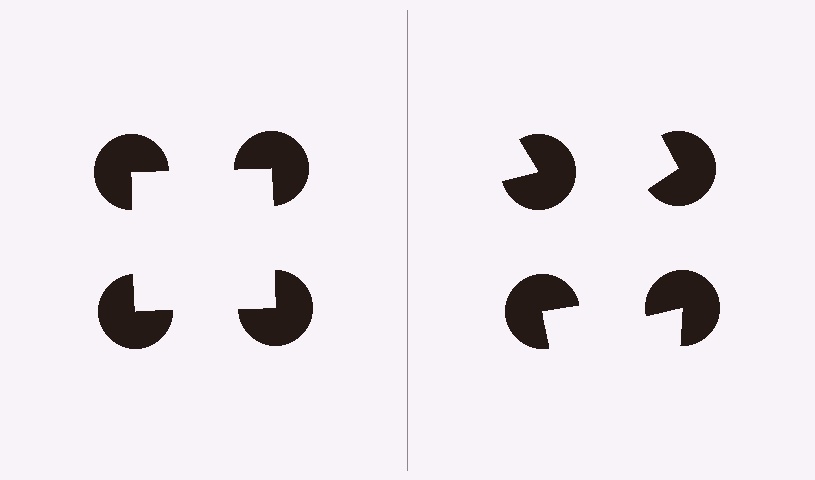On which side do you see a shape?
An illusory square appears on the left side. On the right side the wedge cuts are rotated, so no coherent shape forms.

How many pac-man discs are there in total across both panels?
8 — 4 on each side.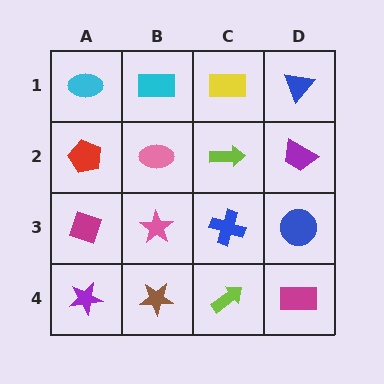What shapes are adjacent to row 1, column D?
A purple trapezoid (row 2, column D), a yellow rectangle (row 1, column C).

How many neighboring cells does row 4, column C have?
3.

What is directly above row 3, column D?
A purple trapezoid.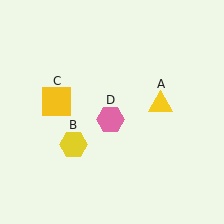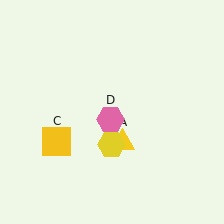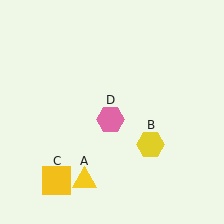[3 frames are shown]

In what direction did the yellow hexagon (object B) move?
The yellow hexagon (object B) moved right.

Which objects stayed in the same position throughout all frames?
Pink hexagon (object D) remained stationary.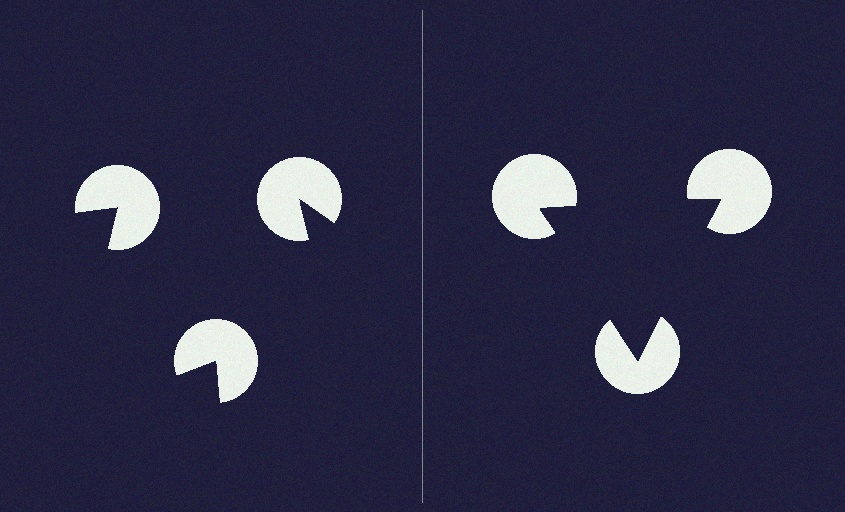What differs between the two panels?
The pac-man discs are positioned identically on both sides; only the wedge orientations differ. On the right they align to a triangle; on the left they are misaligned.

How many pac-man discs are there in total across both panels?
6 — 3 on each side.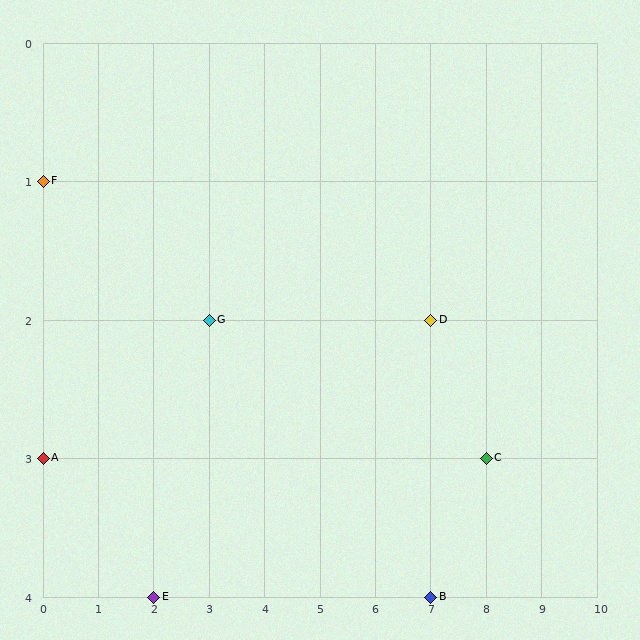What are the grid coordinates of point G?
Point G is at grid coordinates (3, 2).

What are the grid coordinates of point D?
Point D is at grid coordinates (7, 2).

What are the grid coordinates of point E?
Point E is at grid coordinates (2, 4).